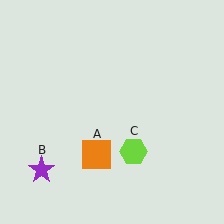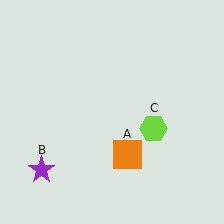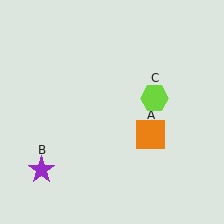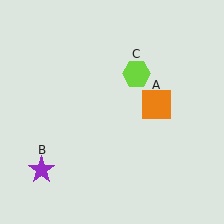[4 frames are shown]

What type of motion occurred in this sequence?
The orange square (object A), lime hexagon (object C) rotated counterclockwise around the center of the scene.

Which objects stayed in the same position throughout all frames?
Purple star (object B) remained stationary.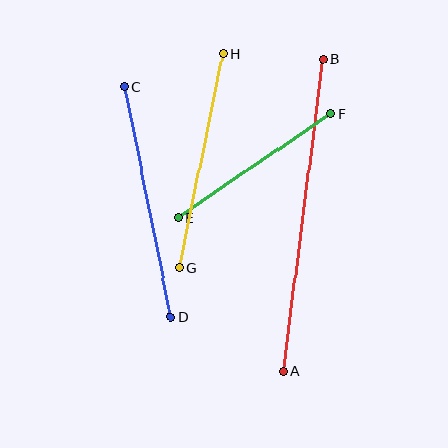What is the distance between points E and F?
The distance is approximately 184 pixels.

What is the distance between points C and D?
The distance is approximately 234 pixels.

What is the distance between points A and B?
The distance is approximately 314 pixels.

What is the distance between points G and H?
The distance is approximately 218 pixels.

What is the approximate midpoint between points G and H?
The midpoint is at approximately (201, 161) pixels.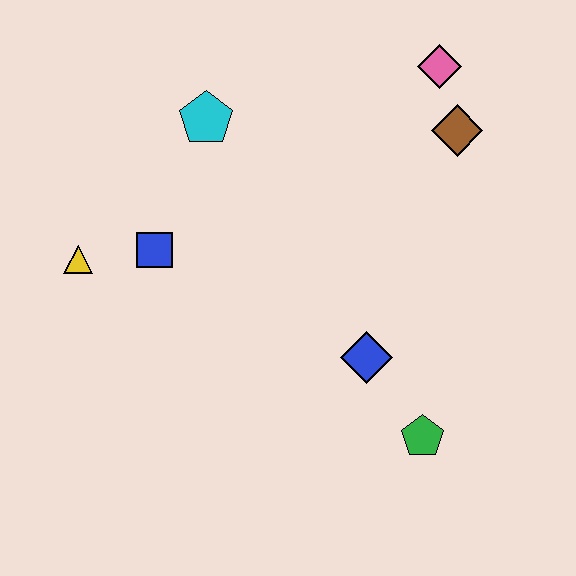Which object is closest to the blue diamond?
The green pentagon is closest to the blue diamond.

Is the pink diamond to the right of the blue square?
Yes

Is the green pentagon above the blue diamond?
No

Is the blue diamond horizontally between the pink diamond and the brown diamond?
No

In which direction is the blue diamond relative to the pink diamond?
The blue diamond is below the pink diamond.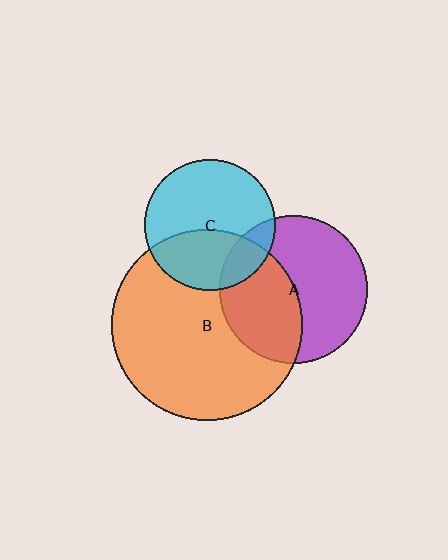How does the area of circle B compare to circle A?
Approximately 1.7 times.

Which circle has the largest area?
Circle B (orange).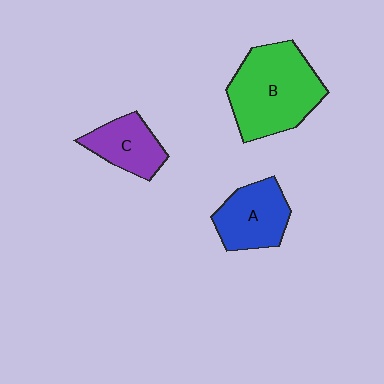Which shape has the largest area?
Shape B (green).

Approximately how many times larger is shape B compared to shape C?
Approximately 2.0 times.